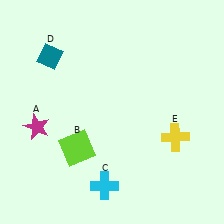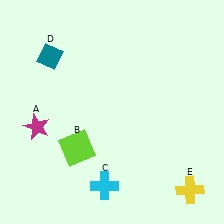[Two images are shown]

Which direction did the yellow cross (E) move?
The yellow cross (E) moved down.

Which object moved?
The yellow cross (E) moved down.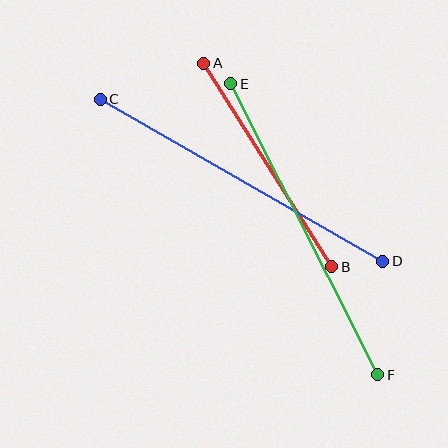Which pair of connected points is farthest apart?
Points E and F are farthest apart.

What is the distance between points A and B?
The distance is approximately 240 pixels.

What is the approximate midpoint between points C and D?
The midpoint is at approximately (242, 180) pixels.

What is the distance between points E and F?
The distance is approximately 326 pixels.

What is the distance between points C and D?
The distance is approximately 326 pixels.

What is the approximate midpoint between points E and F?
The midpoint is at approximately (304, 229) pixels.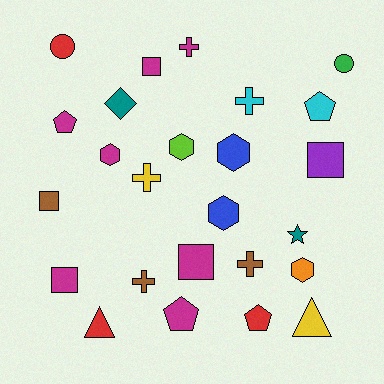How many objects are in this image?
There are 25 objects.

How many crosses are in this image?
There are 5 crosses.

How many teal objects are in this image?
There are 2 teal objects.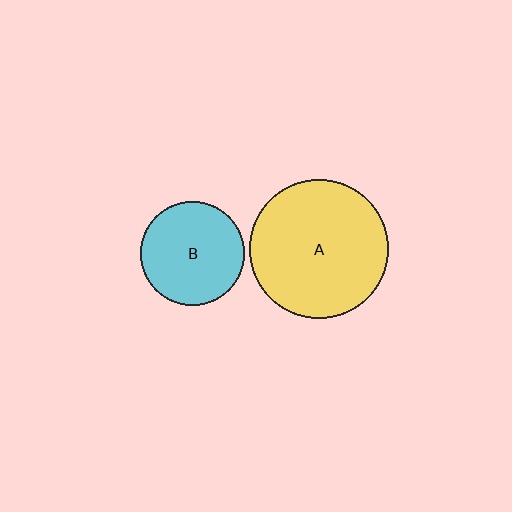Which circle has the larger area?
Circle A (yellow).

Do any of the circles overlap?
No, none of the circles overlap.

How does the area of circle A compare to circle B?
Approximately 1.8 times.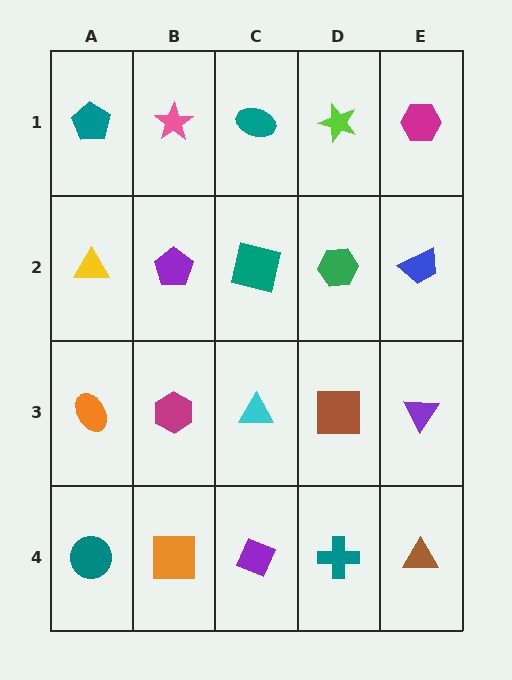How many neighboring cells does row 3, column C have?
4.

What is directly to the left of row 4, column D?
A purple diamond.